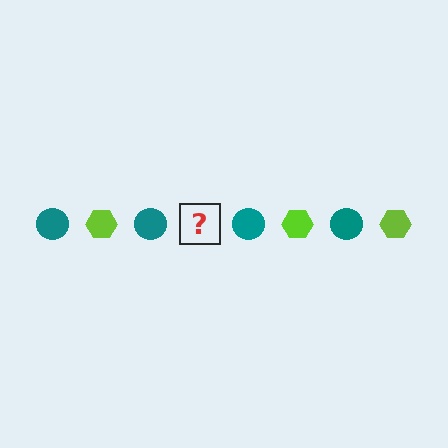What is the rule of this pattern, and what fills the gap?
The rule is that the pattern alternates between teal circle and lime hexagon. The gap should be filled with a lime hexagon.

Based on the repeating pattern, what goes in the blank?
The blank should be a lime hexagon.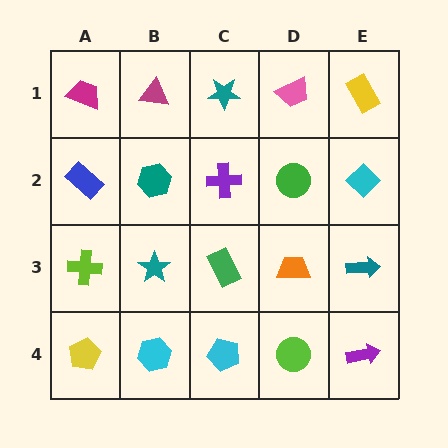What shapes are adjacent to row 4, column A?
A lime cross (row 3, column A), a cyan hexagon (row 4, column B).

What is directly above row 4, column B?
A teal star.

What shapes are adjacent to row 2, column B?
A magenta triangle (row 1, column B), a teal star (row 3, column B), a blue rectangle (row 2, column A), a purple cross (row 2, column C).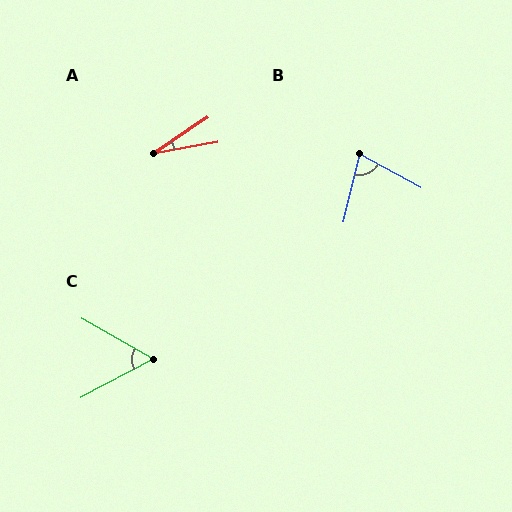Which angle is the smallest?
A, at approximately 24 degrees.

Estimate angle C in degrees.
Approximately 58 degrees.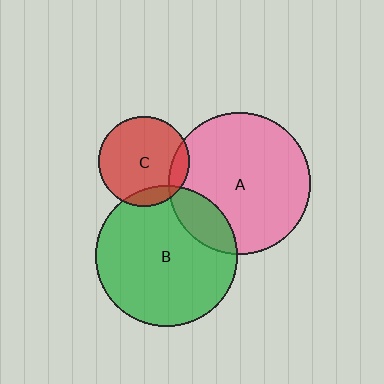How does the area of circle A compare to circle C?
Approximately 2.5 times.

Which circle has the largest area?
Circle A (pink).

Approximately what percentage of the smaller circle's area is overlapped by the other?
Approximately 15%.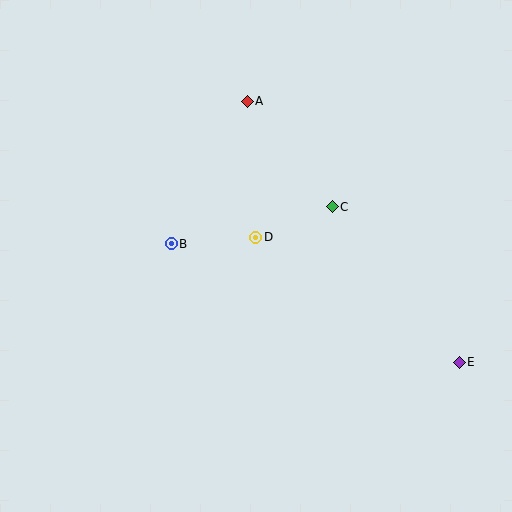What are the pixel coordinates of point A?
Point A is at (247, 101).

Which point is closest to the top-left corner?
Point A is closest to the top-left corner.